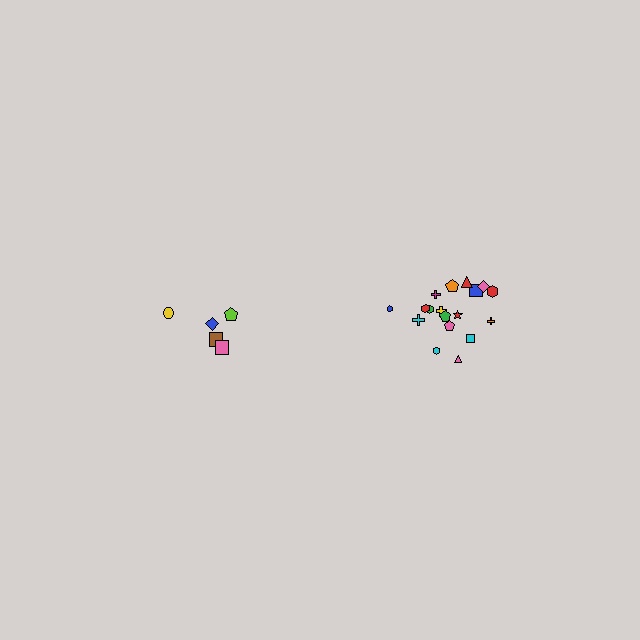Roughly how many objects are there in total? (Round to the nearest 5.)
Roughly 25 objects in total.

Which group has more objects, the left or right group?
The right group.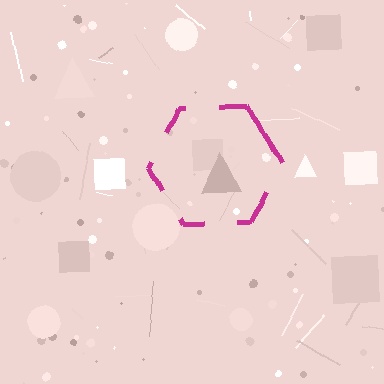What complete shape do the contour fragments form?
The contour fragments form a hexagon.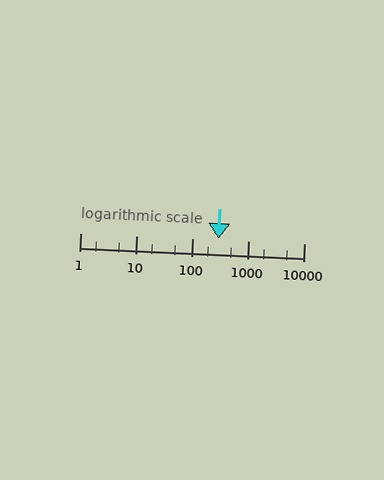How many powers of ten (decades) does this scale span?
The scale spans 4 decades, from 1 to 10000.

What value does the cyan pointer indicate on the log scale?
The pointer indicates approximately 300.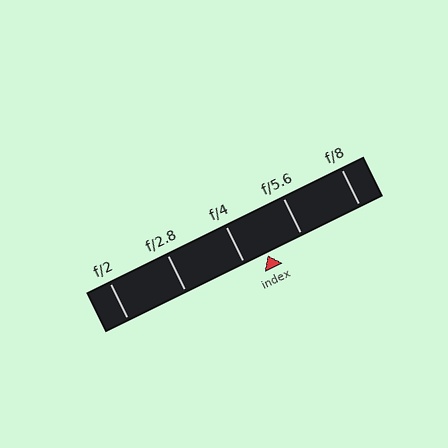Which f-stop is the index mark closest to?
The index mark is closest to f/4.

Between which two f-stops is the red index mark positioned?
The index mark is between f/4 and f/5.6.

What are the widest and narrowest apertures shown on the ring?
The widest aperture shown is f/2 and the narrowest is f/8.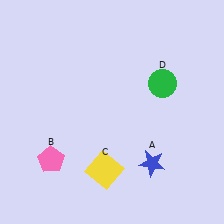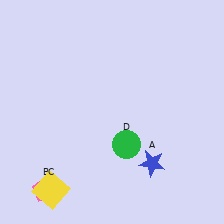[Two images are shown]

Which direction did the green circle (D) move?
The green circle (D) moved down.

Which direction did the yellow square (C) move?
The yellow square (C) moved left.